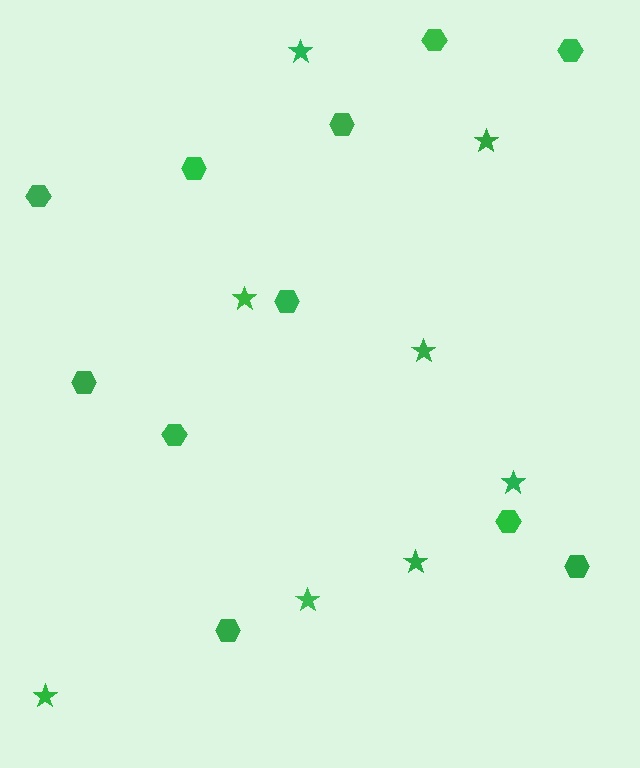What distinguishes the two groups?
There are 2 groups: one group of stars (8) and one group of hexagons (11).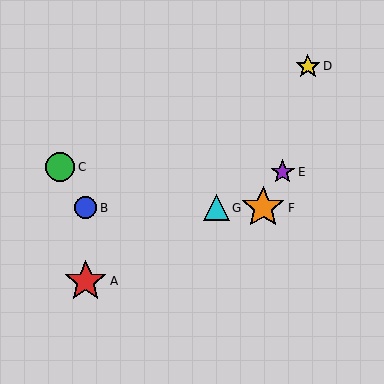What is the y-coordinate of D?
Object D is at y≈66.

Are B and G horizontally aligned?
Yes, both are at y≈208.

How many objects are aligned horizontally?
3 objects (B, F, G) are aligned horizontally.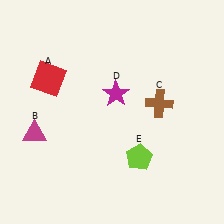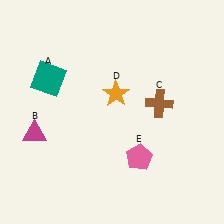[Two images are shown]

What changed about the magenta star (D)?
In Image 1, D is magenta. In Image 2, it changed to orange.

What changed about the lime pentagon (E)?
In Image 1, E is lime. In Image 2, it changed to pink.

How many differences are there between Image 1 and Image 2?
There are 3 differences between the two images.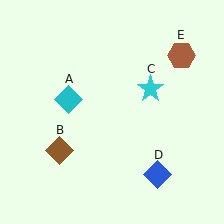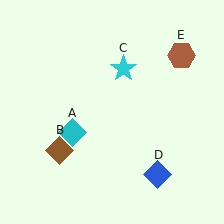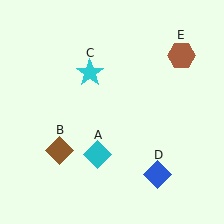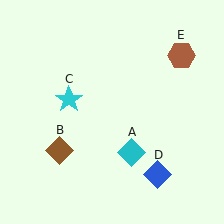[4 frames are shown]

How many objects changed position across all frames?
2 objects changed position: cyan diamond (object A), cyan star (object C).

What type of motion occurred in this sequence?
The cyan diamond (object A), cyan star (object C) rotated counterclockwise around the center of the scene.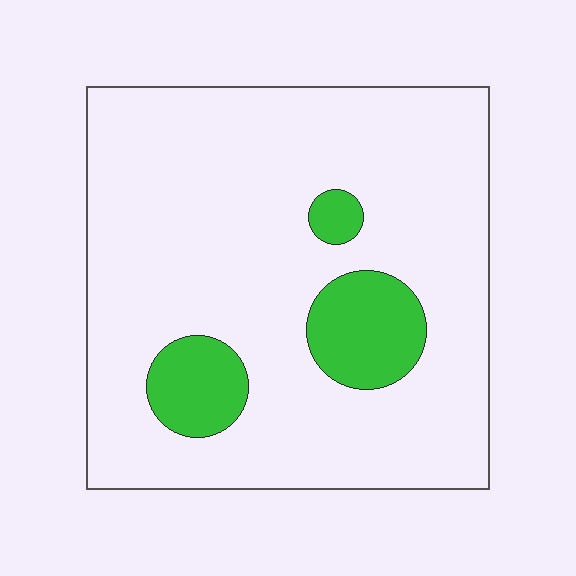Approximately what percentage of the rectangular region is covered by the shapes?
Approximately 15%.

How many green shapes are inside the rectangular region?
3.